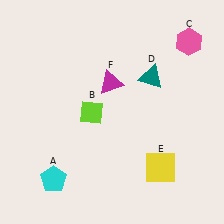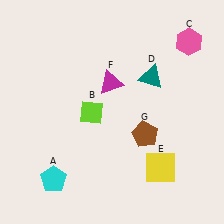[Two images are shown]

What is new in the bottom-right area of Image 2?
A brown pentagon (G) was added in the bottom-right area of Image 2.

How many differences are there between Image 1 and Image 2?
There is 1 difference between the two images.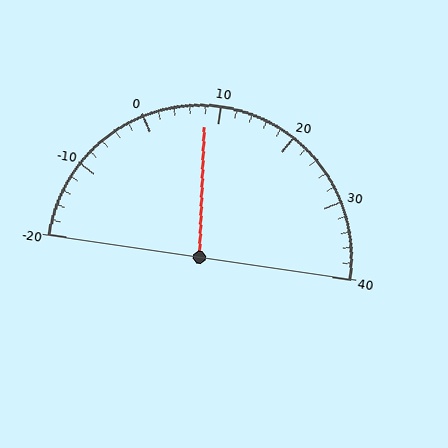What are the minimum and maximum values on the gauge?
The gauge ranges from -20 to 40.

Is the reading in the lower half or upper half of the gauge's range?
The reading is in the lower half of the range (-20 to 40).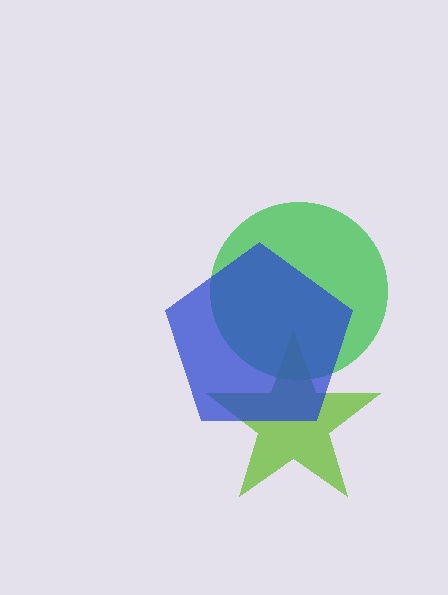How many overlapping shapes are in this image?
There are 3 overlapping shapes in the image.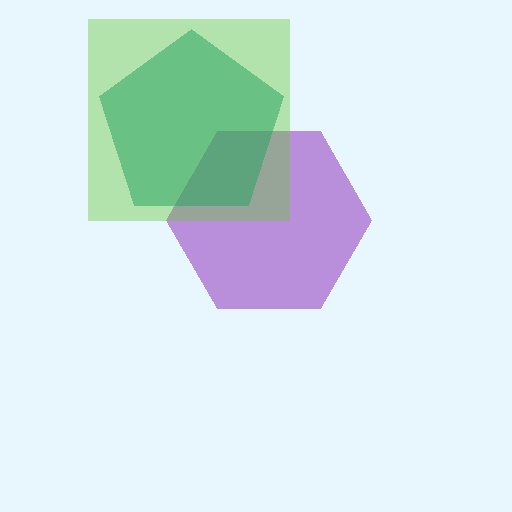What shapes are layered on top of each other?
The layered shapes are: a purple hexagon, a teal pentagon, a lime square.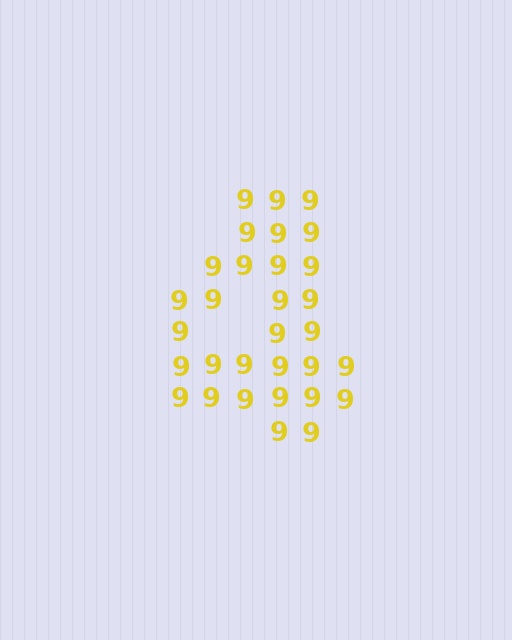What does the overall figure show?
The overall figure shows the digit 4.